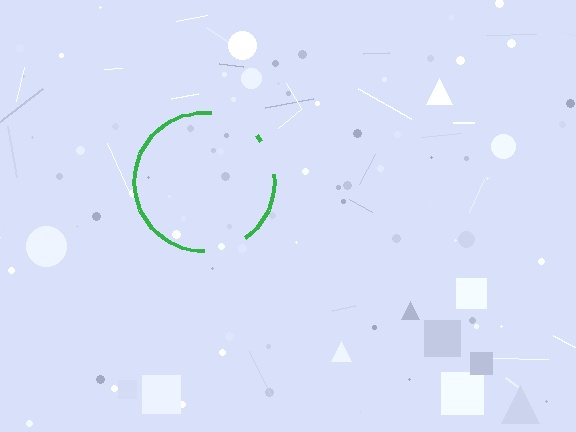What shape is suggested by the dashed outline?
The dashed outline suggests a circle.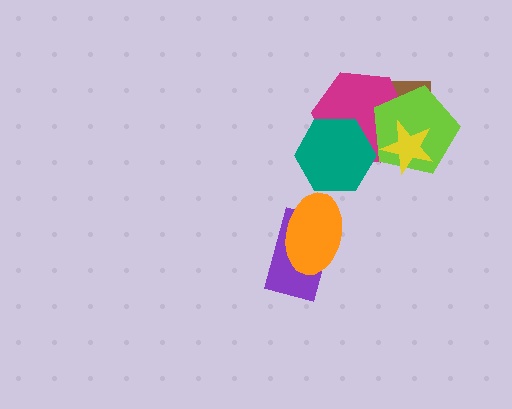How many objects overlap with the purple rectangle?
1 object overlaps with the purple rectangle.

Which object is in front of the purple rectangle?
The orange ellipse is in front of the purple rectangle.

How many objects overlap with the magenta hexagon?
4 objects overlap with the magenta hexagon.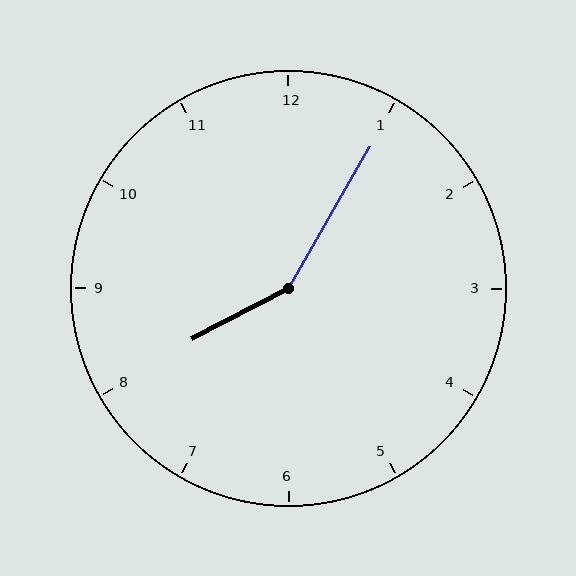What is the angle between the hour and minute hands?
Approximately 148 degrees.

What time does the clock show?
8:05.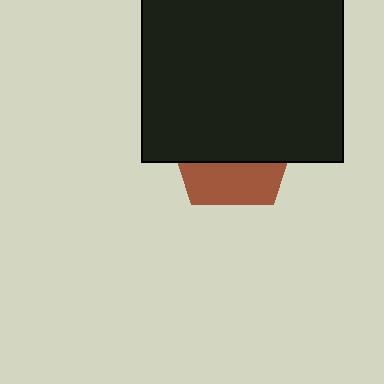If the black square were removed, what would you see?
You would see the complete brown pentagon.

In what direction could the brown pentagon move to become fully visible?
The brown pentagon could move down. That would shift it out from behind the black square entirely.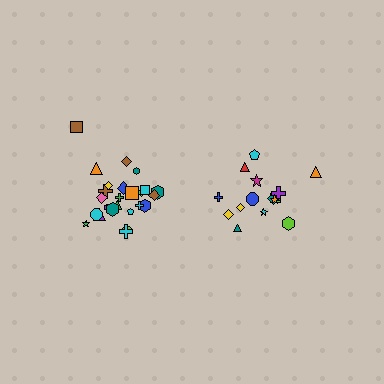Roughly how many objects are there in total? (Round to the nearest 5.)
Roughly 40 objects in total.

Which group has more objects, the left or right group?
The left group.